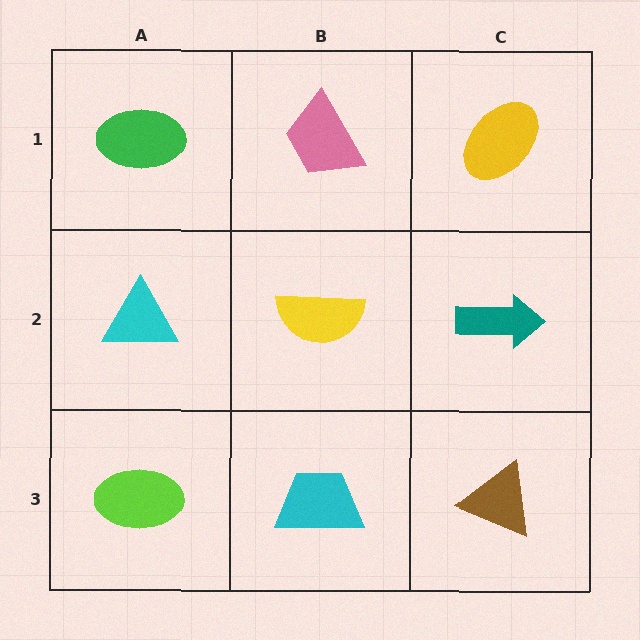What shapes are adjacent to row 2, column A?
A green ellipse (row 1, column A), a lime ellipse (row 3, column A), a yellow semicircle (row 2, column B).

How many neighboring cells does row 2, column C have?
3.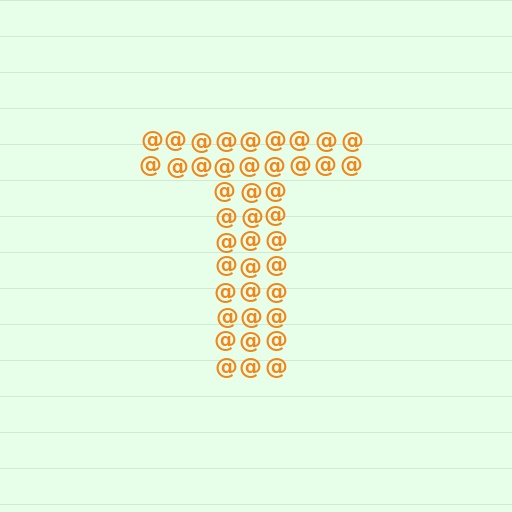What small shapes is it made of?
It is made of small at signs.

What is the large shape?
The large shape is the letter T.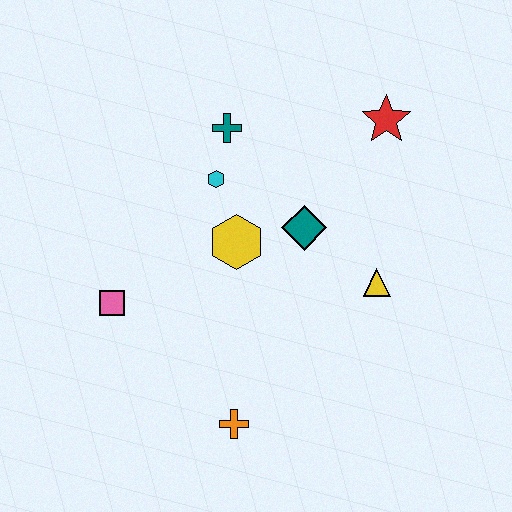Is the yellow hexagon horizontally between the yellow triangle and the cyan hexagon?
Yes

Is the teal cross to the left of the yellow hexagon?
Yes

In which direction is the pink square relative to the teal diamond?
The pink square is to the left of the teal diamond.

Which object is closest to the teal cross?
The cyan hexagon is closest to the teal cross.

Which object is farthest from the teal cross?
The orange cross is farthest from the teal cross.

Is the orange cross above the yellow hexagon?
No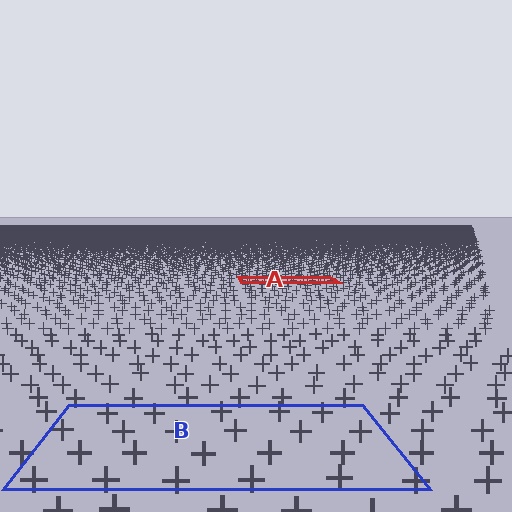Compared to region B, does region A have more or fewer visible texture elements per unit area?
Region A has more texture elements per unit area — they are packed more densely because it is farther away.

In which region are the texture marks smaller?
The texture marks are smaller in region A, because it is farther away.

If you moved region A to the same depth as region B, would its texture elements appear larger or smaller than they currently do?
They would appear larger. At a closer depth, the same texture elements are projected at a bigger on-screen size.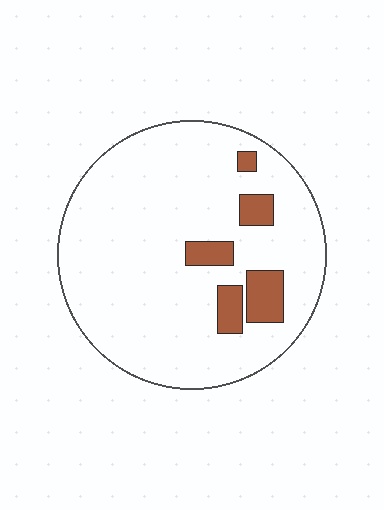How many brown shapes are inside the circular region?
5.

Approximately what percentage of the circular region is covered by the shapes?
Approximately 10%.